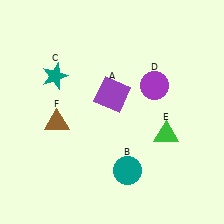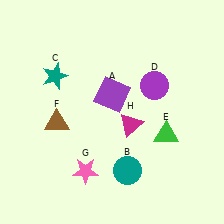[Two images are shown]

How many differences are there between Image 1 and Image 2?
There are 2 differences between the two images.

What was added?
A pink star (G), a magenta triangle (H) were added in Image 2.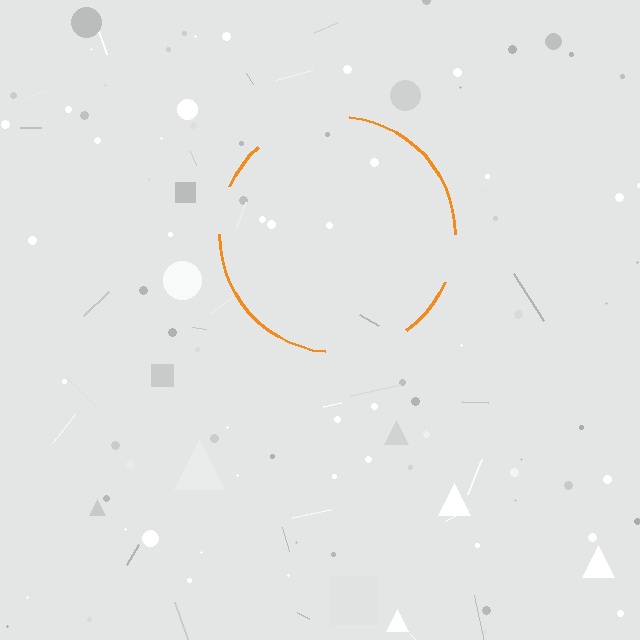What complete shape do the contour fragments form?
The contour fragments form a circle.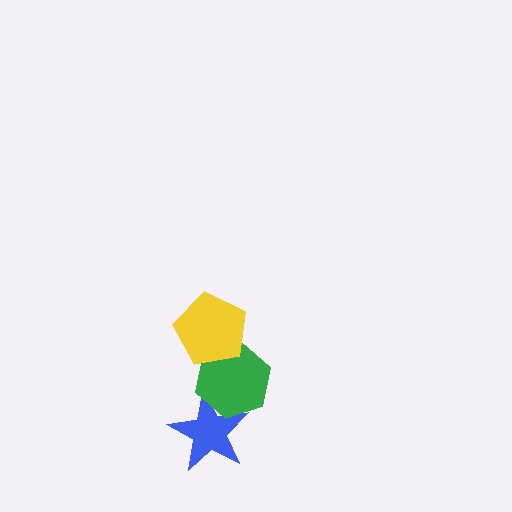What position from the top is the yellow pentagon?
The yellow pentagon is 1st from the top.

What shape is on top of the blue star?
The green hexagon is on top of the blue star.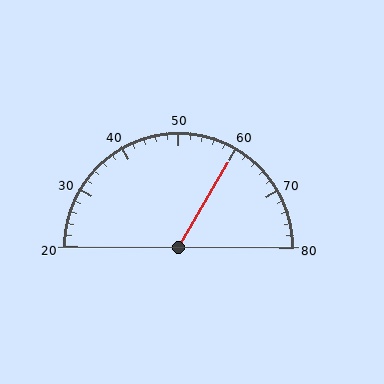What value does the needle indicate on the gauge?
The needle indicates approximately 60.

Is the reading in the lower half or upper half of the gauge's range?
The reading is in the upper half of the range (20 to 80).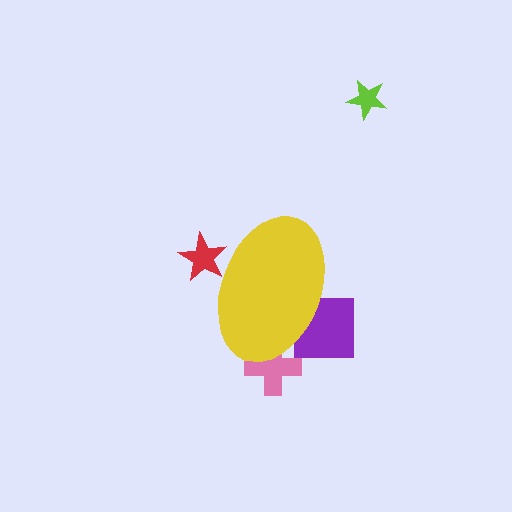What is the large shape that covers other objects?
A yellow ellipse.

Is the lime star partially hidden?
No, the lime star is fully visible.